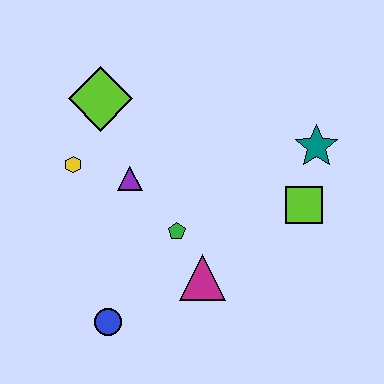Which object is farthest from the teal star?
The blue circle is farthest from the teal star.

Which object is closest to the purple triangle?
The yellow hexagon is closest to the purple triangle.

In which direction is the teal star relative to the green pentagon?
The teal star is to the right of the green pentagon.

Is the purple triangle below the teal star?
Yes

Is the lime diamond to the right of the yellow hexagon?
Yes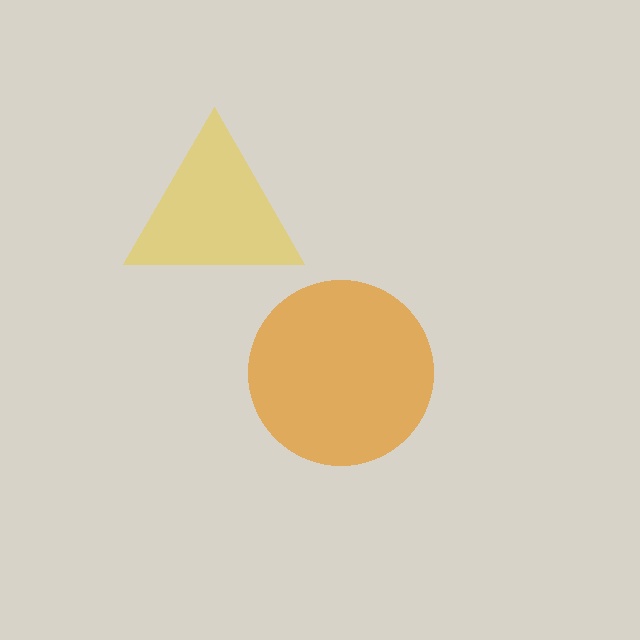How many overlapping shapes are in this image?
There are 2 overlapping shapes in the image.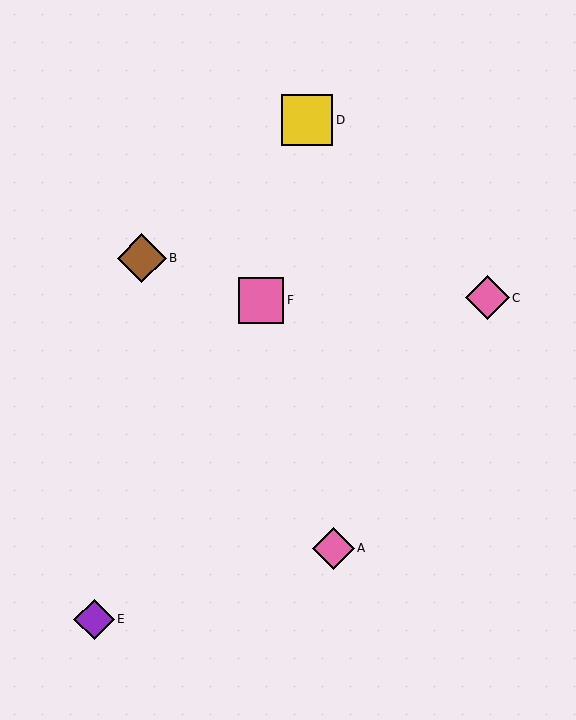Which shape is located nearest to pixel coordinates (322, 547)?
The pink diamond (labeled A) at (333, 548) is nearest to that location.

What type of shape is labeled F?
Shape F is a pink square.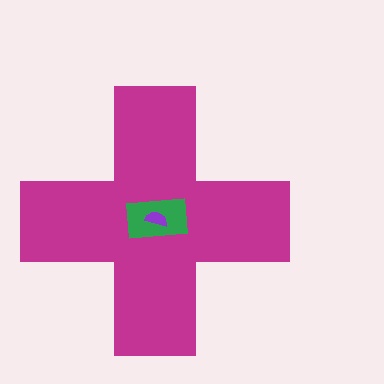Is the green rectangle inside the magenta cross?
Yes.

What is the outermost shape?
The magenta cross.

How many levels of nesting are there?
3.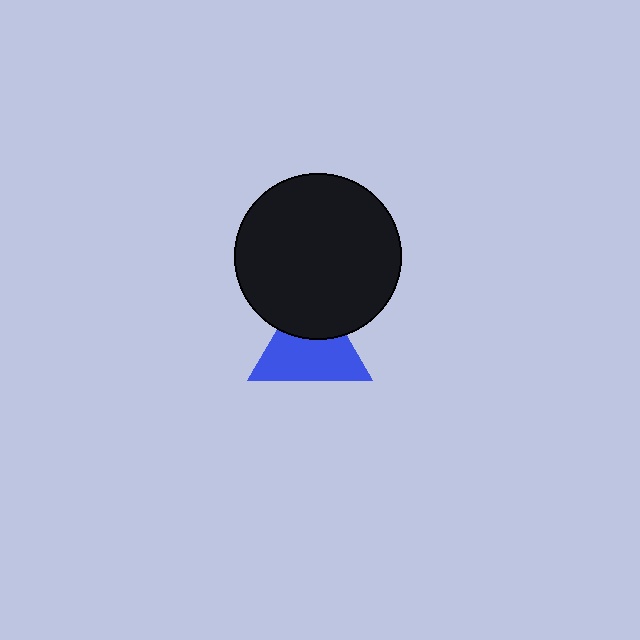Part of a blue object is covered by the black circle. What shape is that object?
It is a triangle.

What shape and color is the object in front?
The object in front is a black circle.